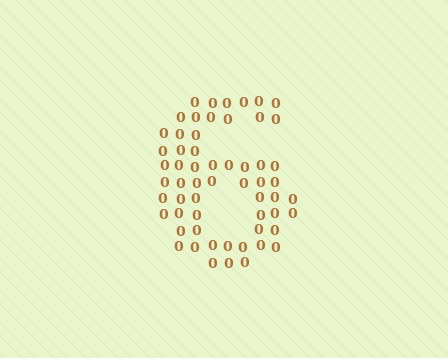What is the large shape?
The large shape is the digit 6.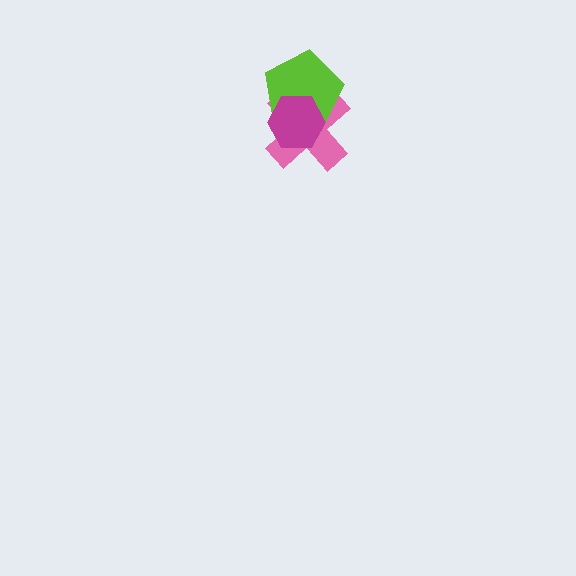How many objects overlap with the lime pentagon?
2 objects overlap with the lime pentagon.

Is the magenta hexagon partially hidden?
No, no other shape covers it.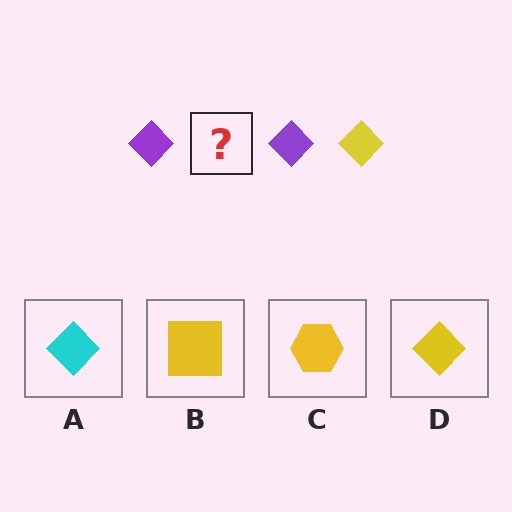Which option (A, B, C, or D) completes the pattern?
D.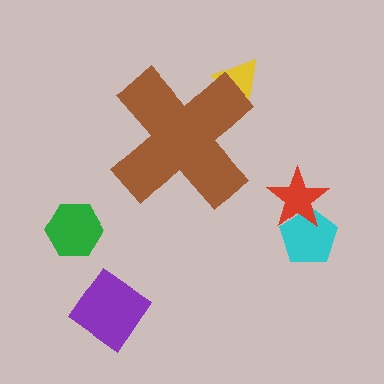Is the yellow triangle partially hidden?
Yes, the yellow triangle is partially hidden behind the brown cross.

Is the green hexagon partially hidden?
No, the green hexagon is fully visible.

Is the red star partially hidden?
No, the red star is fully visible.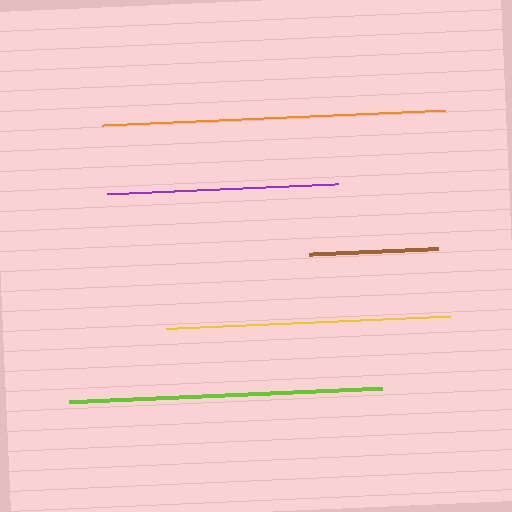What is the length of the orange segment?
The orange segment is approximately 343 pixels long.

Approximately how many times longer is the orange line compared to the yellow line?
The orange line is approximately 1.2 times the length of the yellow line.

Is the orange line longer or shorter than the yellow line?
The orange line is longer than the yellow line.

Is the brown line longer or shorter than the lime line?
The lime line is longer than the brown line.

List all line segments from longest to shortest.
From longest to shortest: orange, lime, yellow, purple, brown.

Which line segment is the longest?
The orange line is the longest at approximately 343 pixels.